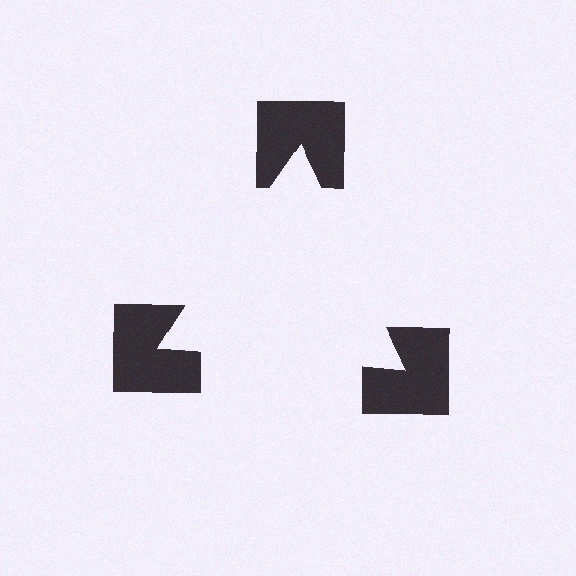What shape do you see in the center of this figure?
An illusory triangle — its edges are inferred from the aligned wedge cuts in the notched squares, not physically drawn.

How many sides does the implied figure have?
3 sides.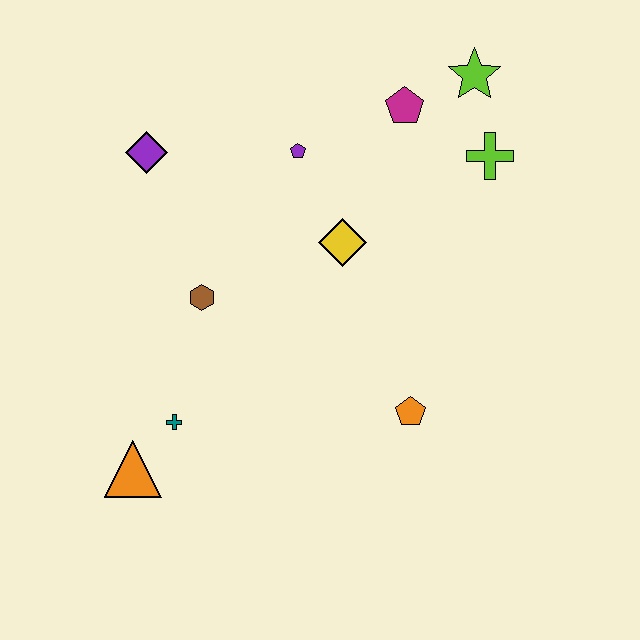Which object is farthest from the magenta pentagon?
The orange triangle is farthest from the magenta pentagon.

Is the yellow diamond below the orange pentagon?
No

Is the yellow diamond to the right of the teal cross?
Yes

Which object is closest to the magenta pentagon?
The lime star is closest to the magenta pentagon.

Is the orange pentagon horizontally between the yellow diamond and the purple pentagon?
No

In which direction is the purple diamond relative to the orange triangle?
The purple diamond is above the orange triangle.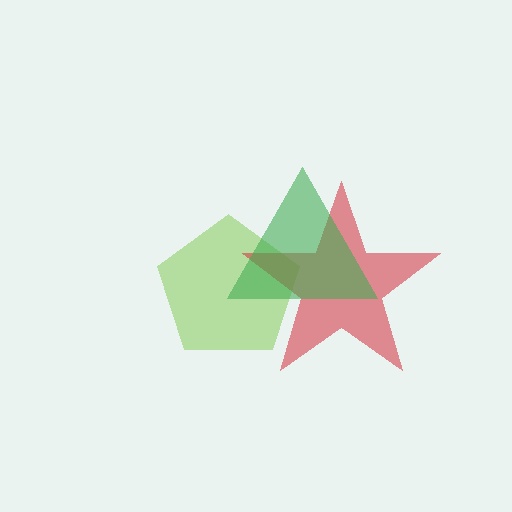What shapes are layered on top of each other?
The layered shapes are: a lime pentagon, a red star, a green triangle.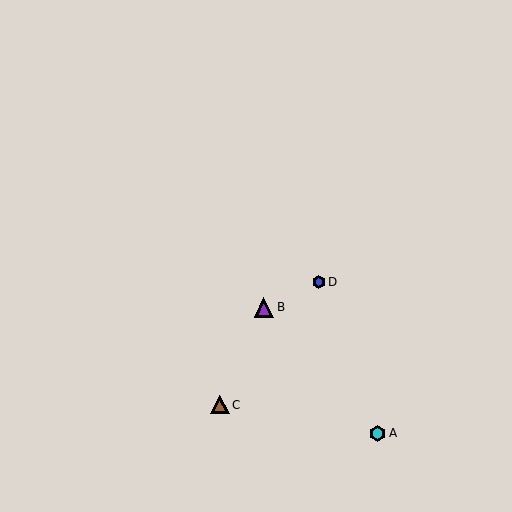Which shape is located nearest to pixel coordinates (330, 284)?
The blue hexagon (labeled D) at (319, 282) is nearest to that location.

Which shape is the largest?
The purple triangle (labeled B) is the largest.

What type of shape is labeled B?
Shape B is a purple triangle.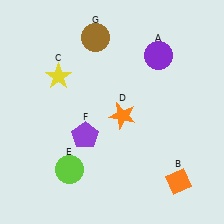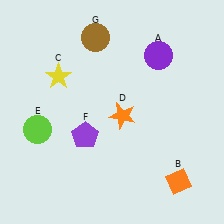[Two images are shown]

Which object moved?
The lime circle (E) moved up.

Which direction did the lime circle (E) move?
The lime circle (E) moved up.